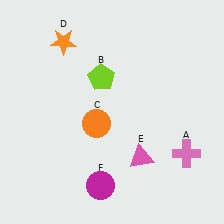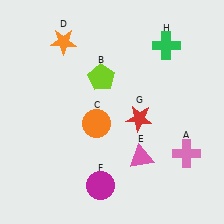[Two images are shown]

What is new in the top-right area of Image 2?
A green cross (H) was added in the top-right area of Image 2.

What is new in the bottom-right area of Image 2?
A red star (G) was added in the bottom-right area of Image 2.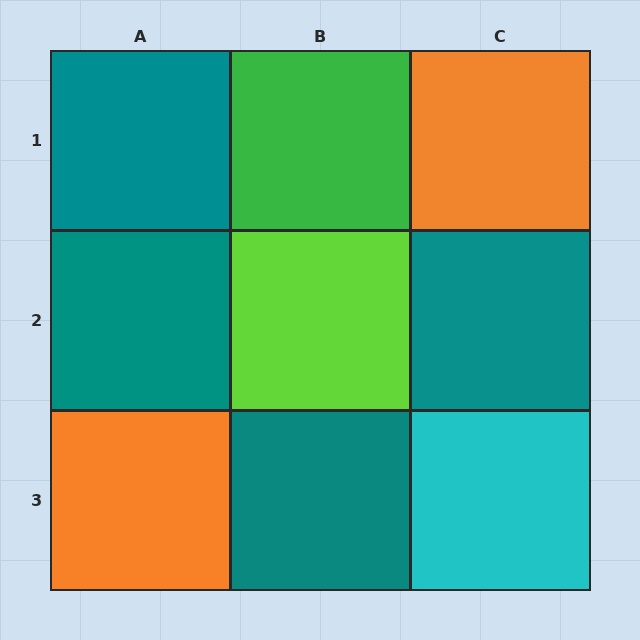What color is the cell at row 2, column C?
Teal.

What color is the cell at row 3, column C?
Cyan.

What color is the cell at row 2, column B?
Lime.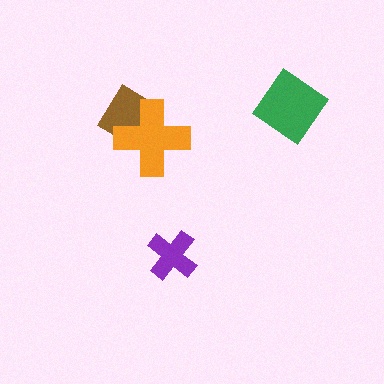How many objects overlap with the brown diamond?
1 object overlaps with the brown diamond.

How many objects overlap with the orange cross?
1 object overlaps with the orange cross.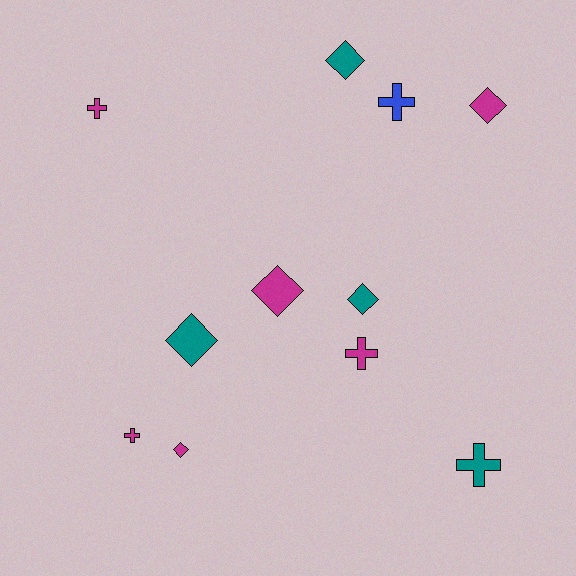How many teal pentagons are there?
There are no teal pentagons.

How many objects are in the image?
There are 11 objects.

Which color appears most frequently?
Magenta, with 6 objects.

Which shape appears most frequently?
Diamond, with 6 objects.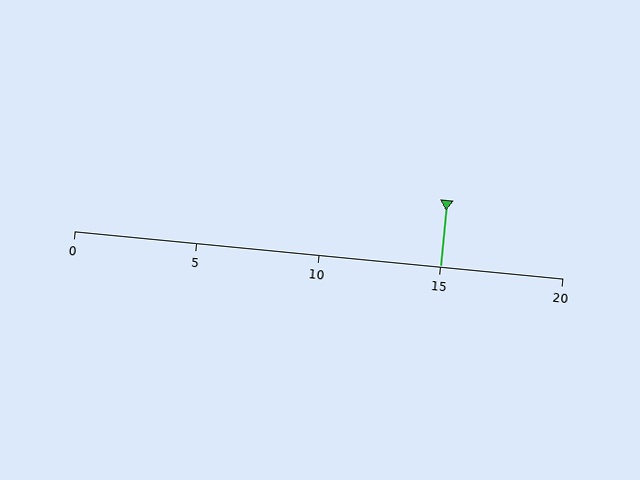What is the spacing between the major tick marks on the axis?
The major ticks are spaced 5 apart.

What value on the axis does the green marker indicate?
The marker indicates approximately 15.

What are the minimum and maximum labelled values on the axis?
The axis runs from 0 to 20.